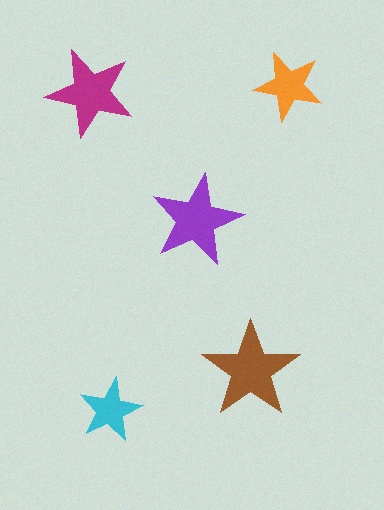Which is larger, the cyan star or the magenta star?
The magenta one.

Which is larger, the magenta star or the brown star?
The brown one.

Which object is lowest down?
The cyan star is bottommost.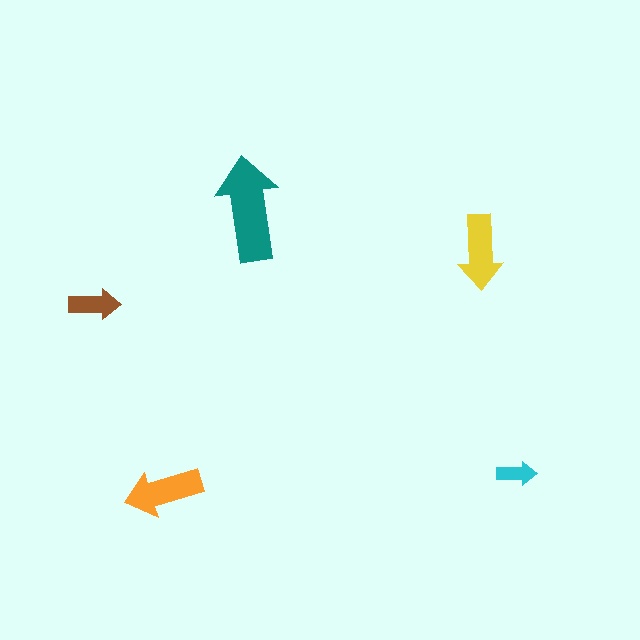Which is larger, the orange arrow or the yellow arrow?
The orange one.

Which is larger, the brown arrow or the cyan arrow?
The brown one.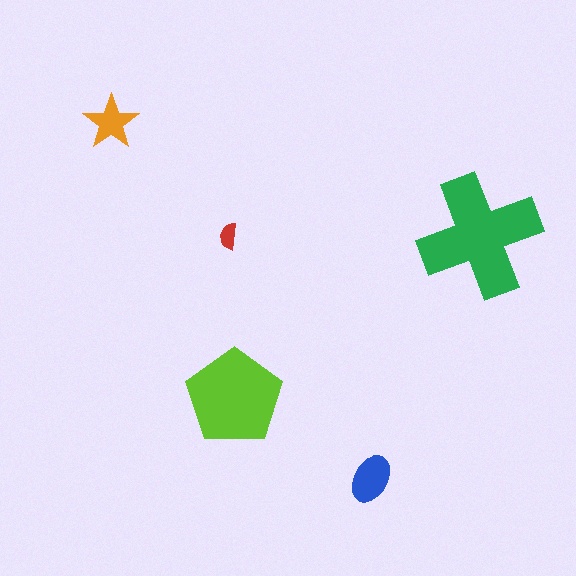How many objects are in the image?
There are 5 objects in the image.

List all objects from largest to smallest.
The green cross, the lime pentagon, the blue ellipse, the orange star, the red semicircle.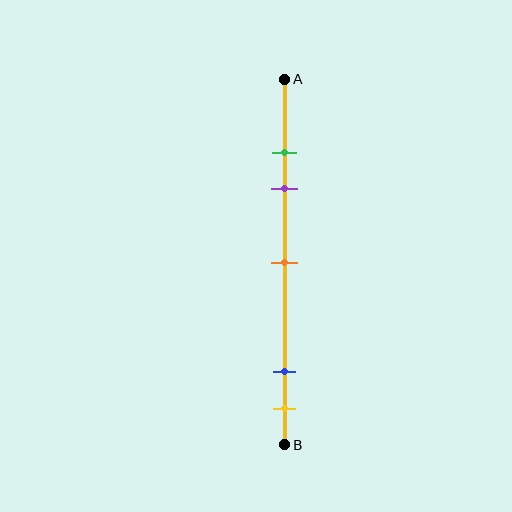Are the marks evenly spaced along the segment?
No, the marks are not evenly spaced.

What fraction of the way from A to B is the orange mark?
The orange mark is approximately 50% (0.5) of the way from A to B.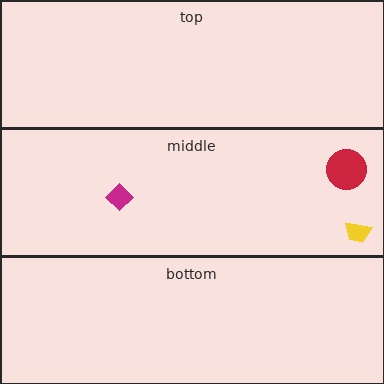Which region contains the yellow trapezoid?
The middle region.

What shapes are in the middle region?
The yellow trapezoid, the magenta diamond, the red circle.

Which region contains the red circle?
The middle region.